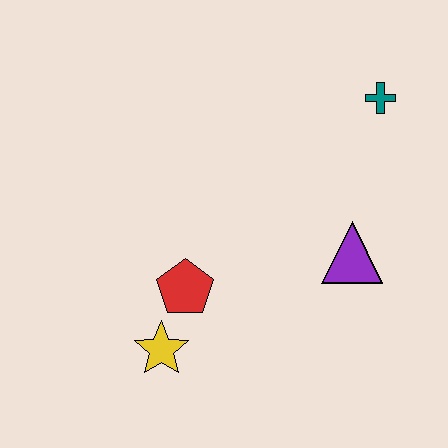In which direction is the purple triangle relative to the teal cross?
The purple triangle is below the teal cross.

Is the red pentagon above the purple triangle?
No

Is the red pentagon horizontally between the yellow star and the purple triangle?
Yes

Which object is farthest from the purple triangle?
The yellow star is farthest from the purple triangle.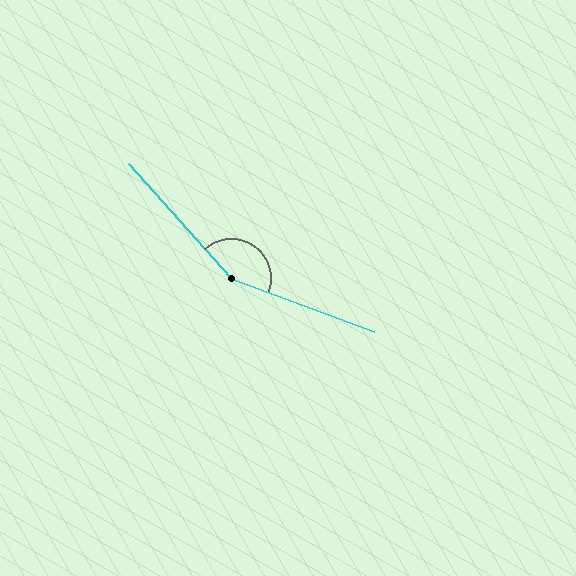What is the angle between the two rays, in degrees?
Approximately 152 degrees.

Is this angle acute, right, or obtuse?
It is obtuse.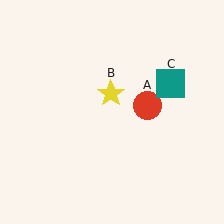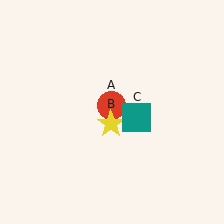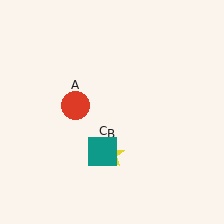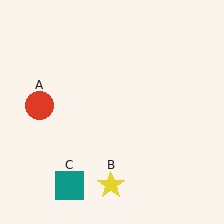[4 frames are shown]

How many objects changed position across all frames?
3 objects changed position: red circle (object A), yellow star (object B), teal square (object C).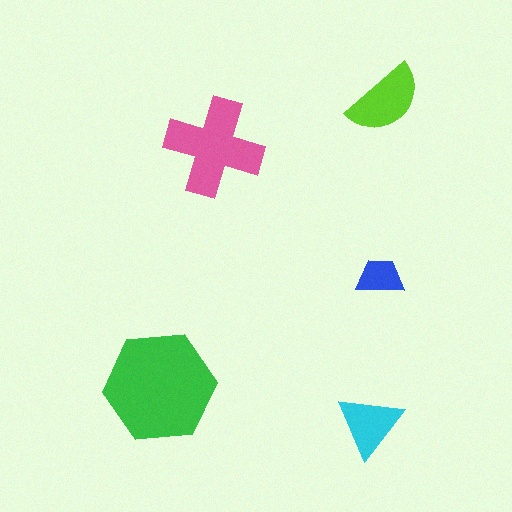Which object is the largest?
The green hexagon.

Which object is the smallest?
The blue trapezoid.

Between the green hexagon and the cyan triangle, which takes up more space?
The green hexagon.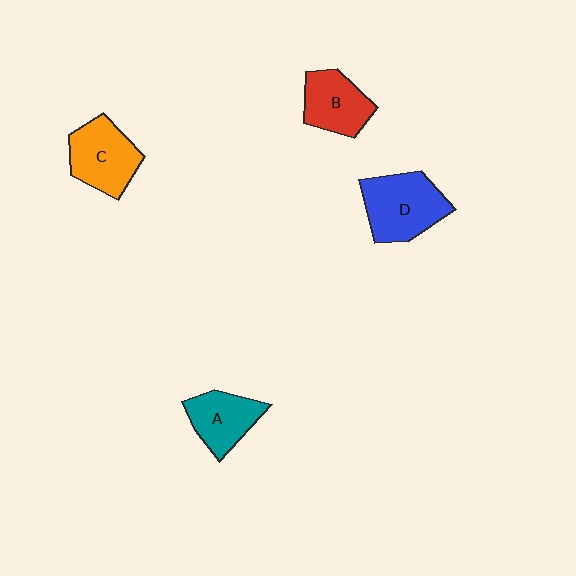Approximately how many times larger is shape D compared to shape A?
Approximately 1.4 times.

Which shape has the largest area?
Shape D (blue).